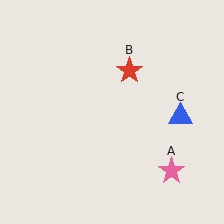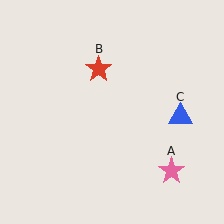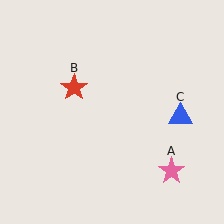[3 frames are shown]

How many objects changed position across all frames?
1 object changed position: red star (object B).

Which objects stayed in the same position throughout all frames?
Pink star (object A) and blue triangle (object C) remained stationary.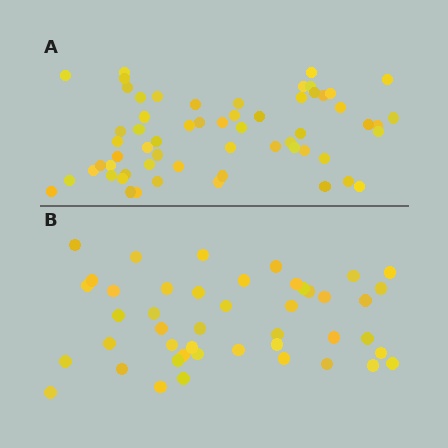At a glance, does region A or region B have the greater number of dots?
Region A (the top region) has more dots.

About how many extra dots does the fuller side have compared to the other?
Region A has approximately 15 more dots than region B.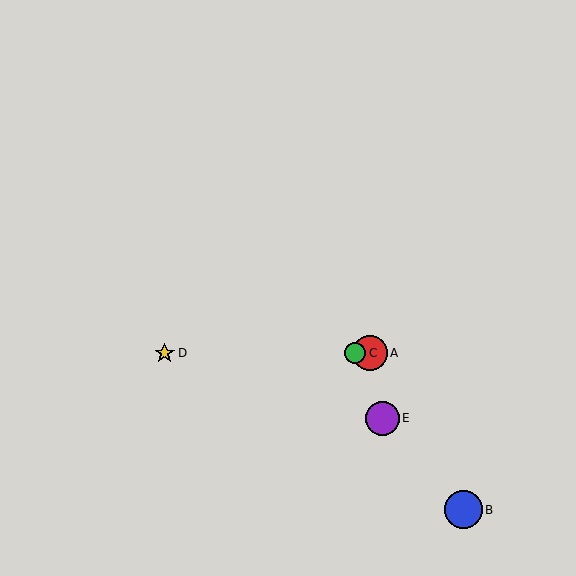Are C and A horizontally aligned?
Yes, both are at y≈353.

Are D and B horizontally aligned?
No, D is at y≈353 and B is at y≈510.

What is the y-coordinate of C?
Object C is at y≈353.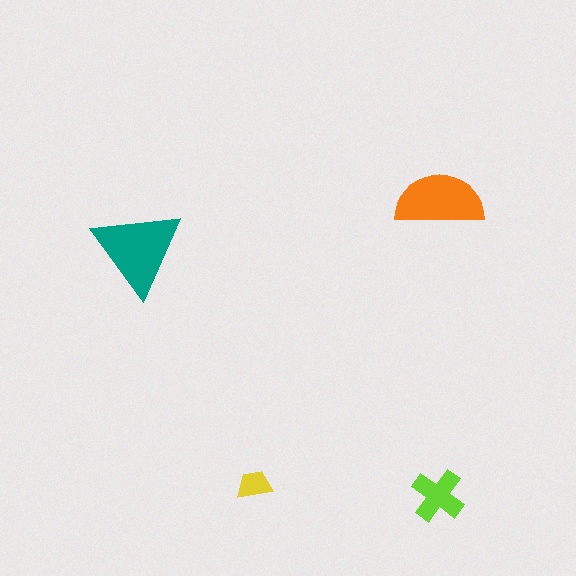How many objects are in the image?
There are 4 objects in the image.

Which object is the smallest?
The yellow trapezoid.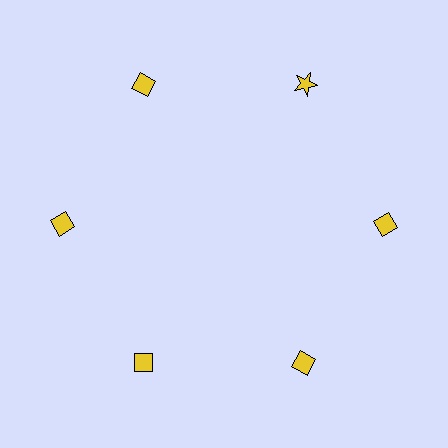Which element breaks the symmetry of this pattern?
The yellow star at roughly the 1 o'clock position breaks the symmetry. All other shapes are yellow diamonds.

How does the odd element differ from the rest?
It has a different shape: star instead of diamond.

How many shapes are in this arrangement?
There are 6 shapes arranged in a ring pattern.